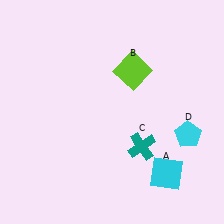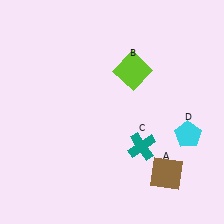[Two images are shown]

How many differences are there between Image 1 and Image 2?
There is 1 difference between the two images.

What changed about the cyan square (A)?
In Image 1, A is cyan. In Image 2, it changed to brown.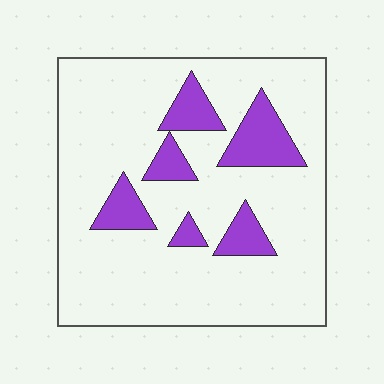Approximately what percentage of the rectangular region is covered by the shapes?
Approximately 15%.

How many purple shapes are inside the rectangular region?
6.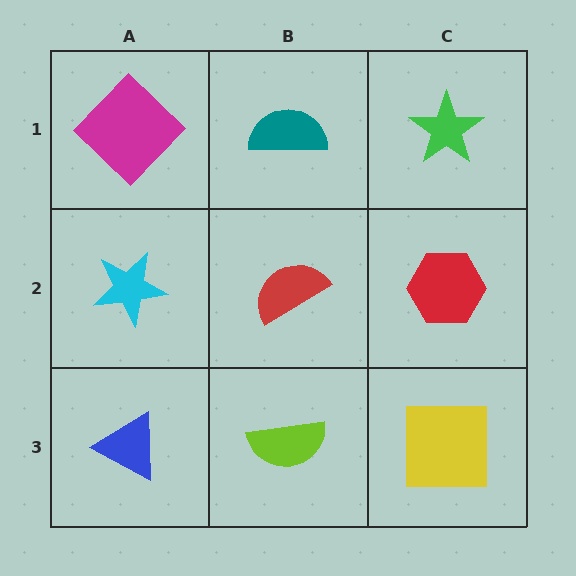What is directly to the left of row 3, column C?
A lime semicircle.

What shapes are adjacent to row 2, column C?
A green star (row 1, column C), a yellow square (row 3, column C), a red semicircle (row 2, column B).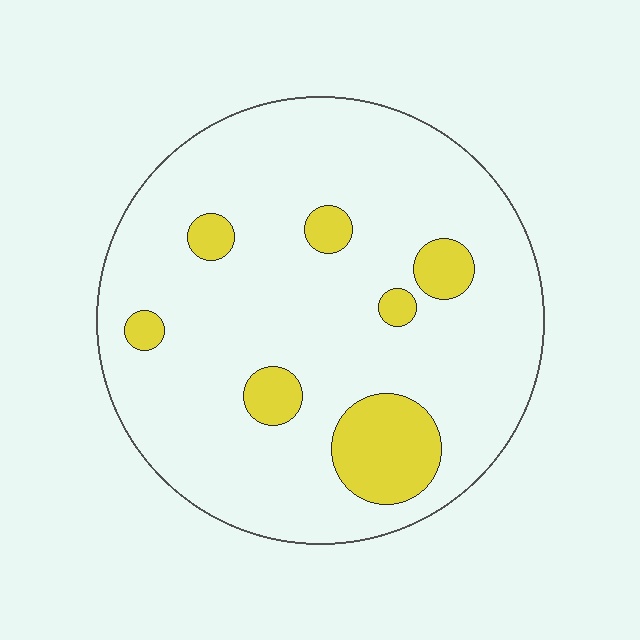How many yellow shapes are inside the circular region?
7.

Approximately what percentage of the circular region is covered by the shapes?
Approximately 15%.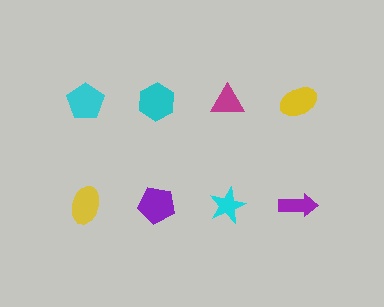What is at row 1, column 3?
A magenta triangle.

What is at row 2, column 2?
A purple pentagon.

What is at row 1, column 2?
A cyan hexagon.